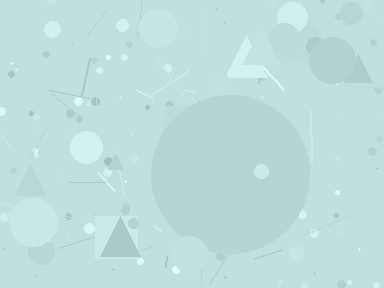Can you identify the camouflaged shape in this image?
The camouflaged shape is a circle.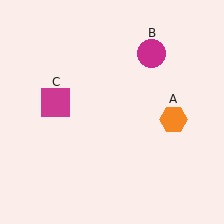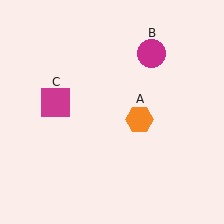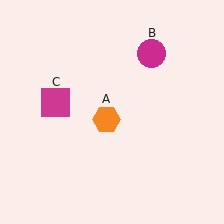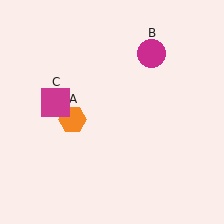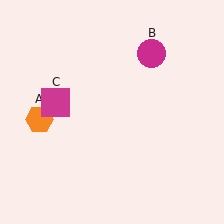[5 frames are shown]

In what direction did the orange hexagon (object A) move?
The orange hexagon (object A) moved left.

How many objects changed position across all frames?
1 object changed position: orange hexagon (object A).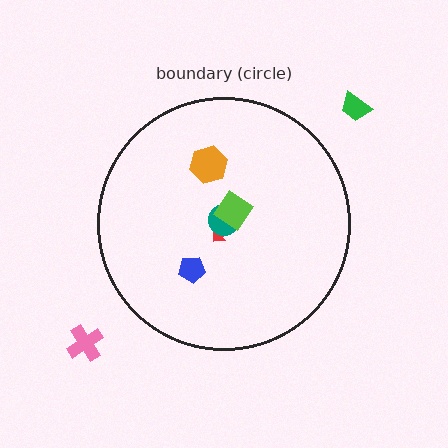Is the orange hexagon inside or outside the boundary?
Inside.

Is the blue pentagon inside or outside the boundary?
Inside.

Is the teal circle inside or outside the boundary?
Inside.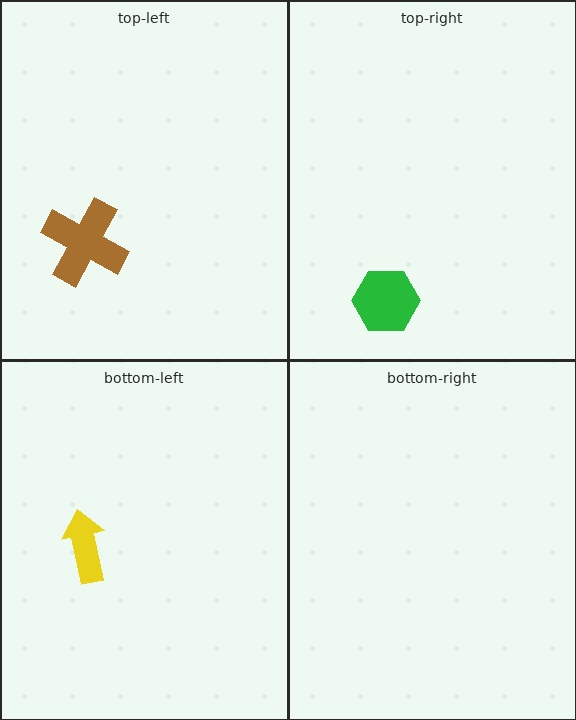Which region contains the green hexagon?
The top-right region.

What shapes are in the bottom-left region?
The yellow arrow.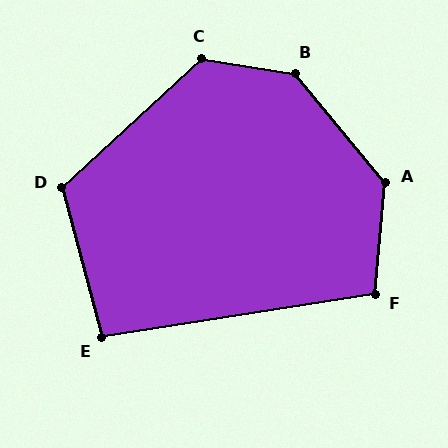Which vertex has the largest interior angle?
B, at approximately 138 degrees.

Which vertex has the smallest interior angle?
E, at approximately 96 degrees.